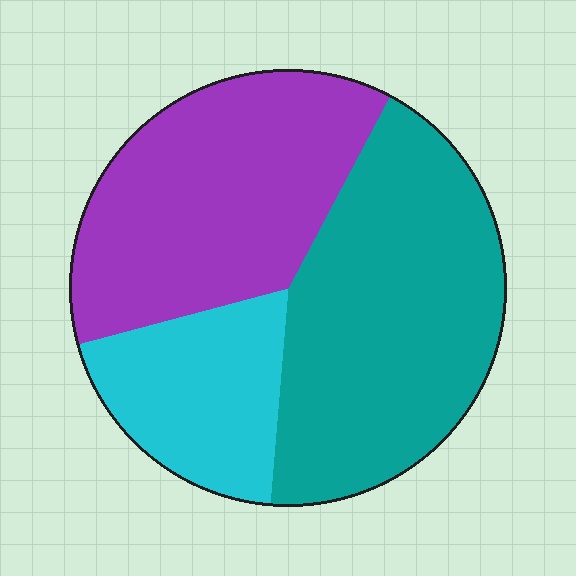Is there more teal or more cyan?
Teal.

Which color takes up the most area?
Teal, at roughly 45%.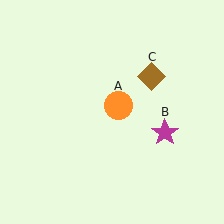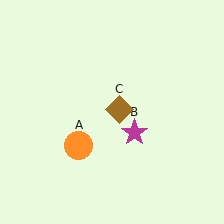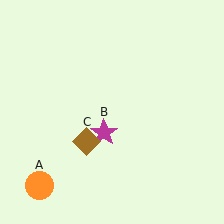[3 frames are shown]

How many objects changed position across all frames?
3 objects changed position: orange circle (object A), magenta star (object B), brown diamond (object C).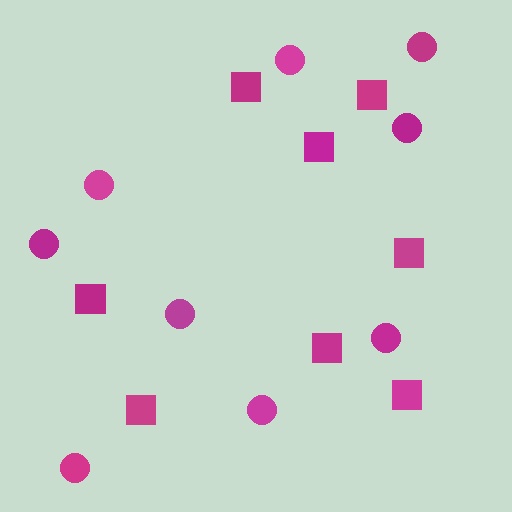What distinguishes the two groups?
There are 2 groups: one group of circles (9) and one group of squares (8).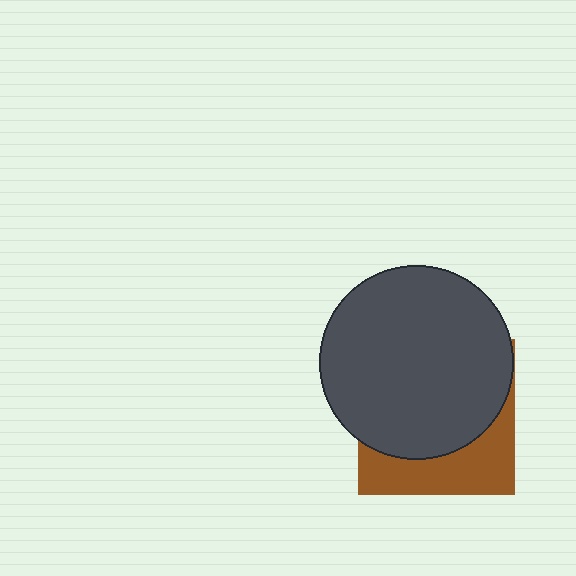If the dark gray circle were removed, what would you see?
You would see the complete brown square.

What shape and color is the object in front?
The object in front is a dark gray circle.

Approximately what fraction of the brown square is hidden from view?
Roughly 66% of the brown square is hidden behind the dark gray circle.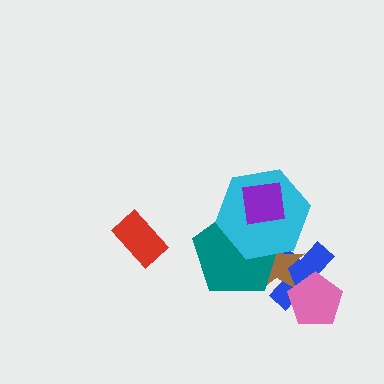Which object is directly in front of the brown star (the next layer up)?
The pink pentagon is directly in front of the brown star.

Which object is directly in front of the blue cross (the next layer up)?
The brown star is directly in front of the blue cross.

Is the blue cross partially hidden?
Yes, it is partially covered by another shape.